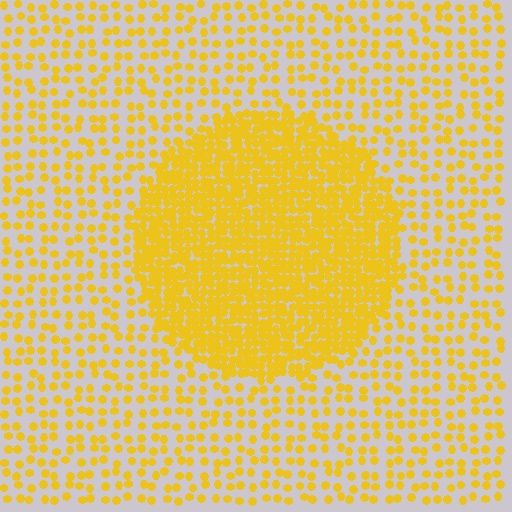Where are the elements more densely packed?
The elements are more densely packed inside the circle boundary.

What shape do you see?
I see a circle.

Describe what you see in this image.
The image contains small yellow elements arranged at two different densities. A circle-shaped region is visible where the elements are more densely packed than the surrounding area.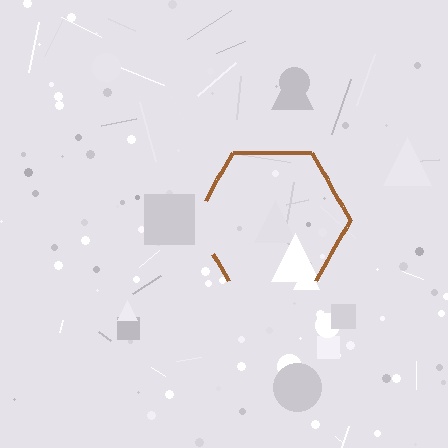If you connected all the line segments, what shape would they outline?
They would outline a hexagon.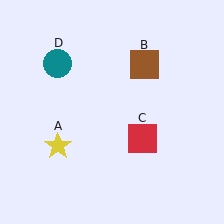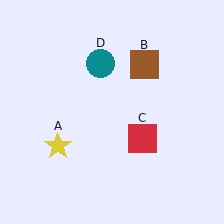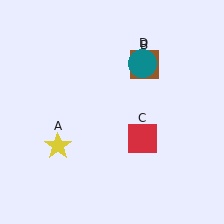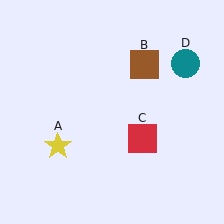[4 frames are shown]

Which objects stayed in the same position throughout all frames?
Yellow star (object A) and brown square (object B) and red square (object C) remained stationary.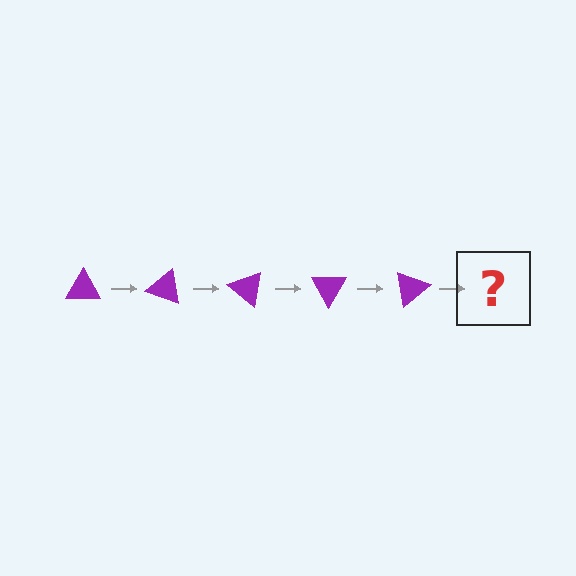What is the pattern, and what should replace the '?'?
The pattern is that the triangle rotates 20 degrees each step. The '?' should be a purple triangle rotated 100 degrees.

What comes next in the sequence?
The next element should be a purple triangle rotated 100 degrees.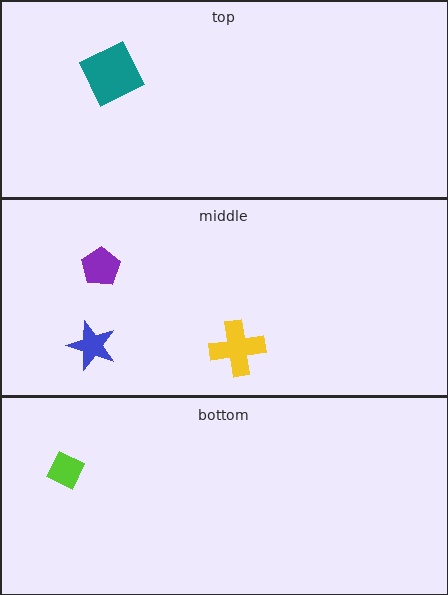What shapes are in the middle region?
The blue star, the purple pentagon, the yellow cross.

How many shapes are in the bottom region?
1.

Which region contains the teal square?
The top region.